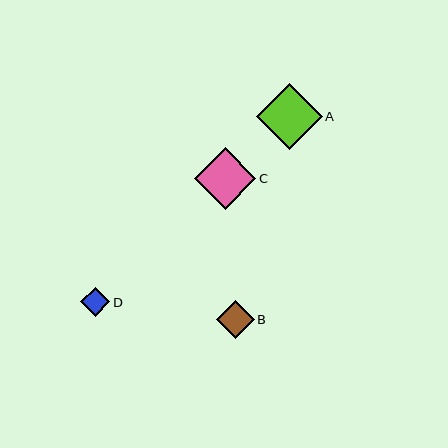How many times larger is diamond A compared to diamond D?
Diamond A is approximately 2.3 times the size of diamond D.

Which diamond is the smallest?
Diamond D is the smallest with a size of approximately 29 pixels.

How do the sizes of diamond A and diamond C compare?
Diamond A and diamond C are approximately the same size.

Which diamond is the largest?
Diamond A is the largest with a size of approximately 65 pixels.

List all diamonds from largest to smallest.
From largest to smallest: A, C, B, D.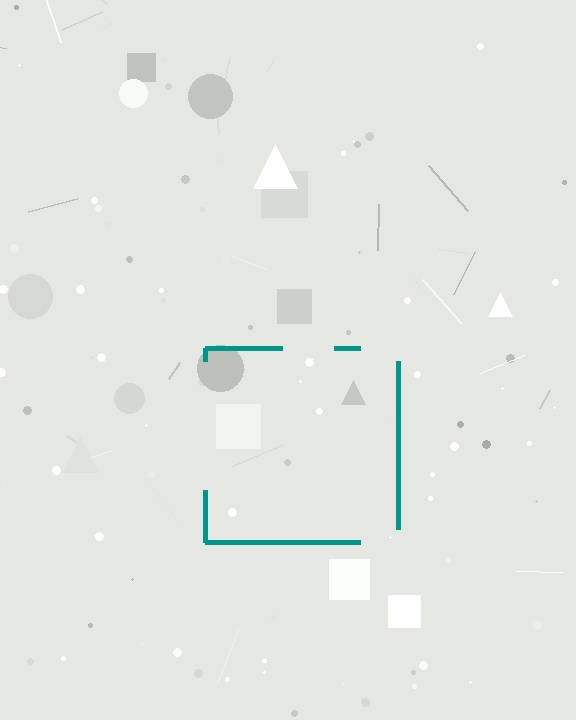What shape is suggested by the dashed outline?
The dashed outline suggests a square.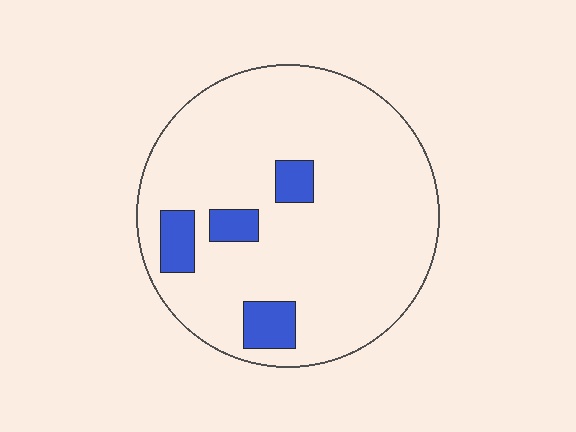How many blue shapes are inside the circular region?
4.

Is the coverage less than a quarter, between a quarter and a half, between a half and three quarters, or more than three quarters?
Less than a quarter.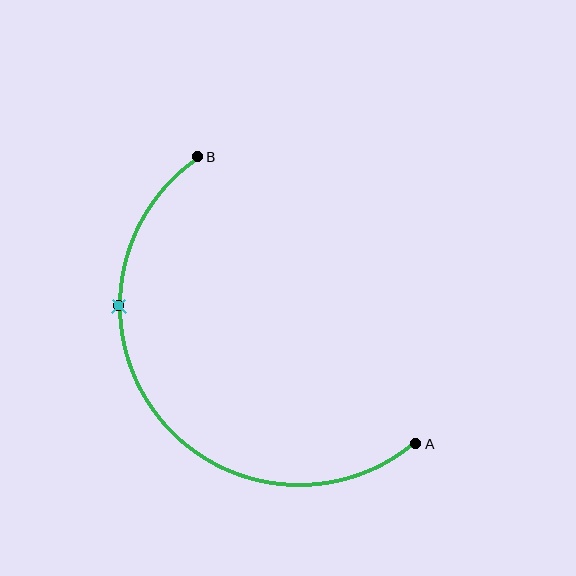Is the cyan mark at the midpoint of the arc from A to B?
No. The cyan mark lies on the arc but is closer to endpoint B. The arc midpoint would be at the point on the curve equidistant along the arc from both A and B.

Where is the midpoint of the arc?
The arc midpoint is the point on the curve farthest from the straight line joining A and B. It sits below and to the left of that line.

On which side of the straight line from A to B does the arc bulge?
The arc bulges below and to the left of the straight line connecting A and B.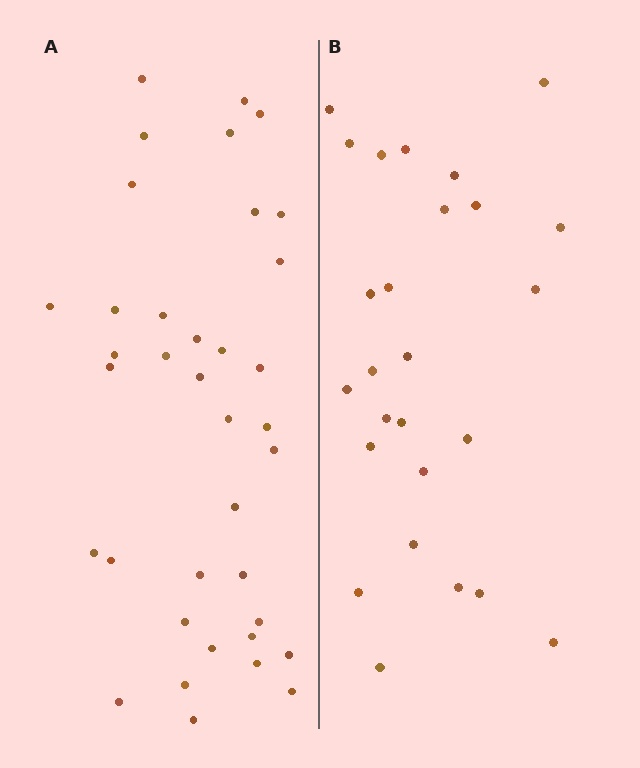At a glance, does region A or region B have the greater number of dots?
Region A (the left region) has more dots.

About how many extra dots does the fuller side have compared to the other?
Region A has roughly 12 or so more dots than region B.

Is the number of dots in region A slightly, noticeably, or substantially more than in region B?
Region A has noticeably more, but not dramatically so. The ratio is roughly 1.4 to 1.